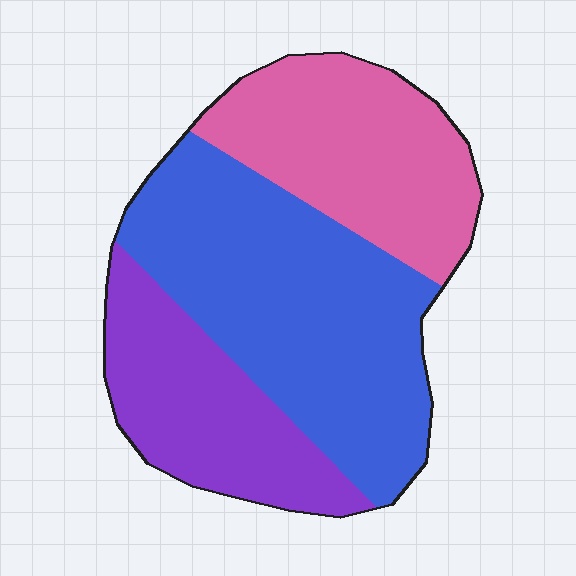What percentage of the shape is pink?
Pink takes up between a sixth and a third of the shape.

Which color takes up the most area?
Blue, at roughly 45%.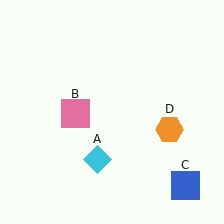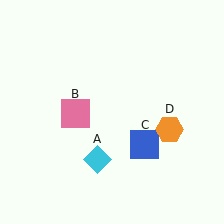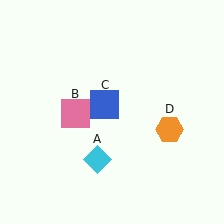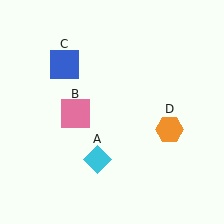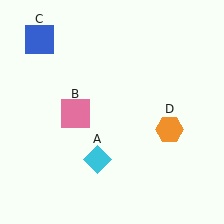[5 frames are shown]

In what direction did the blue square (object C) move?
The blue square (object C) moved up and to the left.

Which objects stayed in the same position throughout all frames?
Cyan diamond (object A) and pink square (object B) and orange hexagon (object D) remained stationary.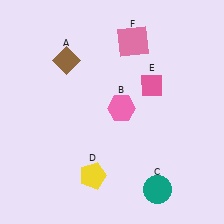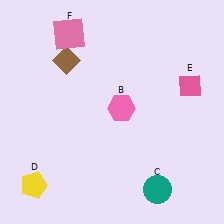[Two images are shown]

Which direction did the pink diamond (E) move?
The pink diamond (E) moved right.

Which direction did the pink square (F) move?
The pink square (F) moved left.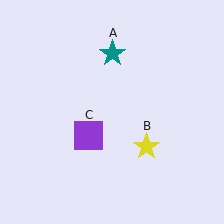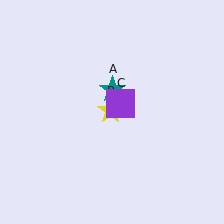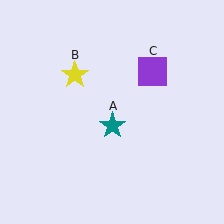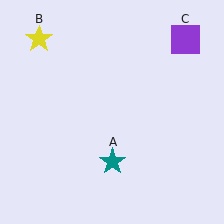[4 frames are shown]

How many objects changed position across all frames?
3 objects changed position: teal star (object A), yellow star (object B), purple square (object C).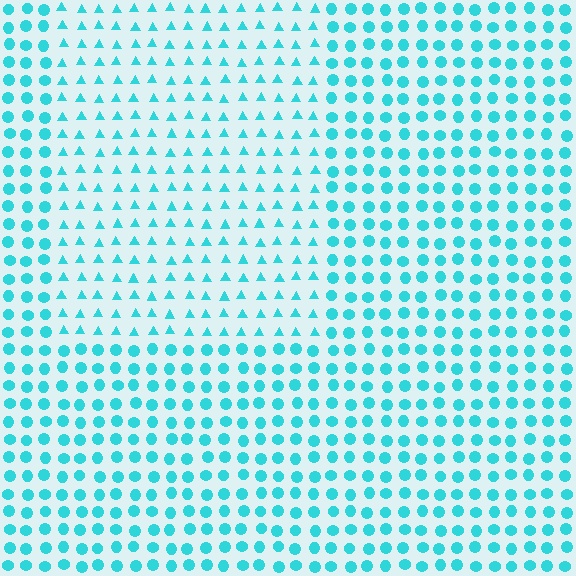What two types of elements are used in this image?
The image uses triangles inside the rectangle region and circles outside it.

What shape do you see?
I see a rectangle.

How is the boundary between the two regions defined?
The boundary is defined by a change in element shape: triangles inside vs. circles outside. All elements share the same color and spacing.